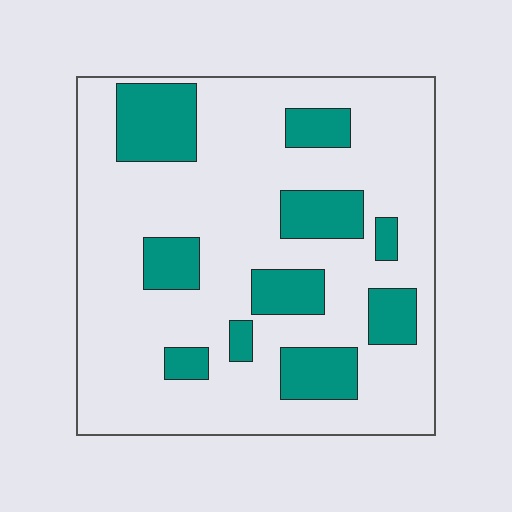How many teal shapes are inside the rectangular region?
10.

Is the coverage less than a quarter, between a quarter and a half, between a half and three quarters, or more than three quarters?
Less than a quarter.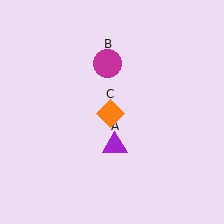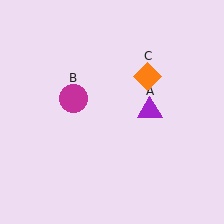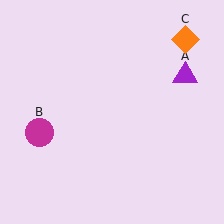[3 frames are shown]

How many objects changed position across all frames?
3 objects changed position: purple triangle (object A), magenta circle (object B), orange diamond (object C).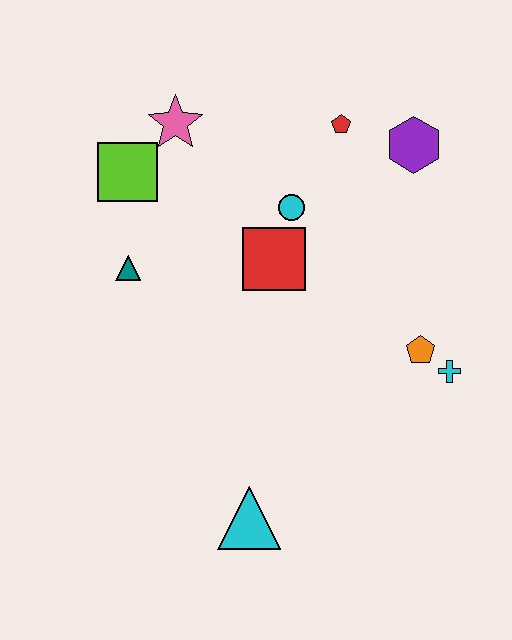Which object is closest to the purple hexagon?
The red pentagon is closest to the purple hexagon.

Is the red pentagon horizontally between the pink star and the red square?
No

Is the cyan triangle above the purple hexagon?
No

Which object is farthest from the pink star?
The cyan triangle is farthest from the pink star.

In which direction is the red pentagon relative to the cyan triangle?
The red pentagon is above the cyan triangle.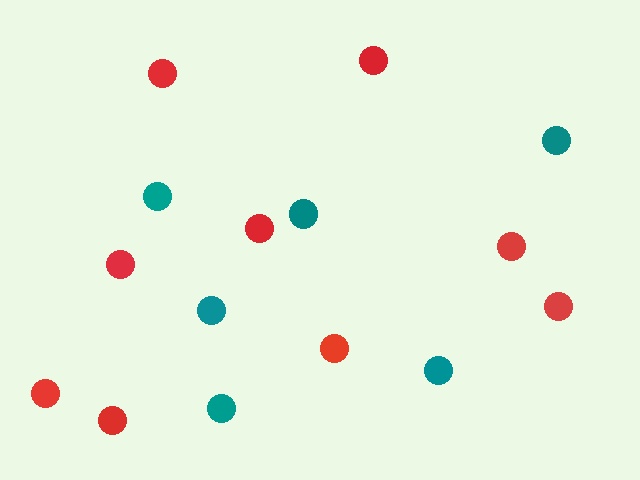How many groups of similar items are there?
There are 2 groups: one group of red circles (9) and one group of teal circles (6).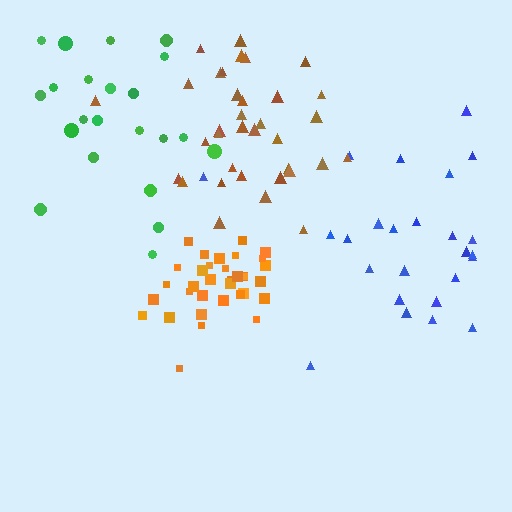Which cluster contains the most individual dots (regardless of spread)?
Brown (35).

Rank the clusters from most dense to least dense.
orange, brown, green, blue.